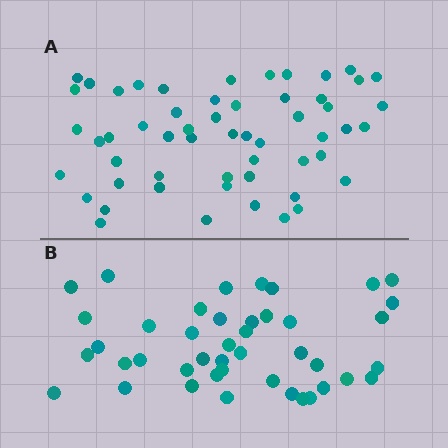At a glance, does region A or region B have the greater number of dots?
Region A (the top region) has more dots.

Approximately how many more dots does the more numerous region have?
Region A has roughly 12 or so more dots than region B.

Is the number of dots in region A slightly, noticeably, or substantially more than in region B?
Region A has noticeably more, but not dramatically so. The ratio is roughly 1.3 to 1.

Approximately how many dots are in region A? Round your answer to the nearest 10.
About 60 dots. (The exact count is 55, which rounds to 60.)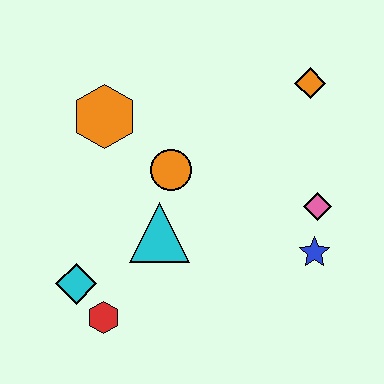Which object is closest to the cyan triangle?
The orange circle is closest to the cyan triangle.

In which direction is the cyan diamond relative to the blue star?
The cyan diamond is to the left of the blue star.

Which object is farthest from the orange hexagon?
The blue star is farthest from the orange hexagon.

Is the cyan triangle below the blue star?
No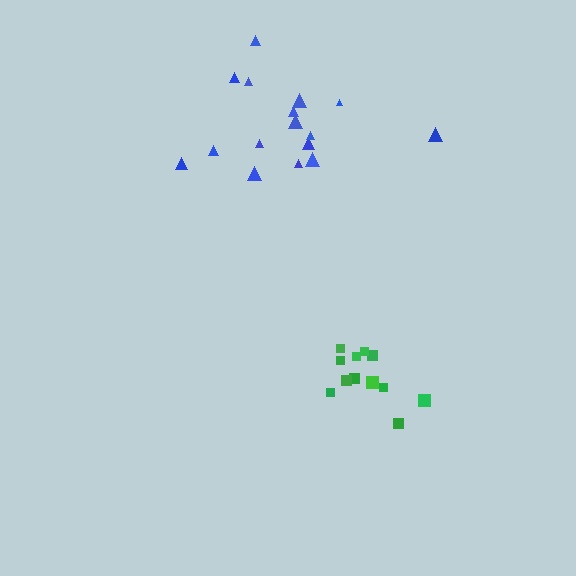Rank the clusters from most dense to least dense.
green, blue.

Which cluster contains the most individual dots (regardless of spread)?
Blue (16).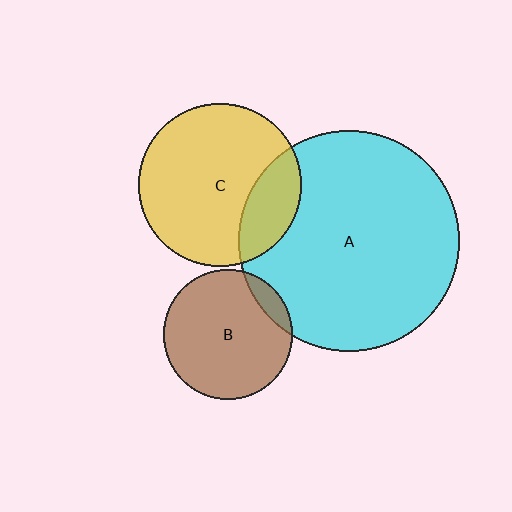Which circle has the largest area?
Circle A (cyan).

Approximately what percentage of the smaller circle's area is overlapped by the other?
Approximately 10%.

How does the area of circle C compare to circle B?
Approximately 1.6 times.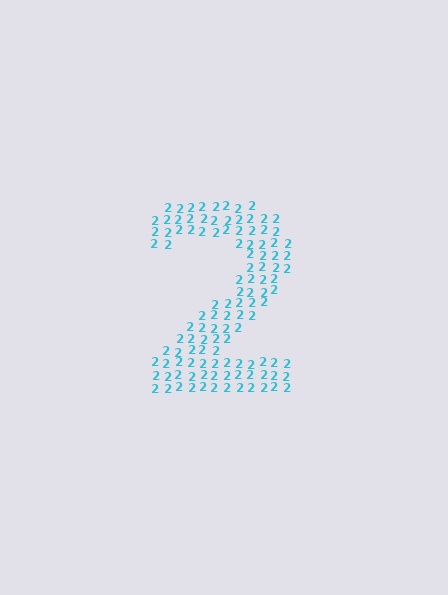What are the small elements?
The small elements are digit 2's.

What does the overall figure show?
The overall figure shows the digit 2.